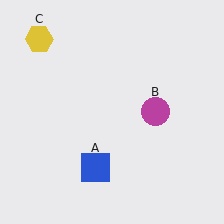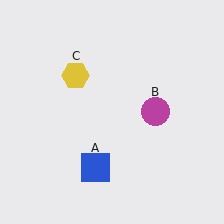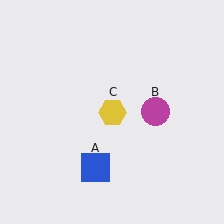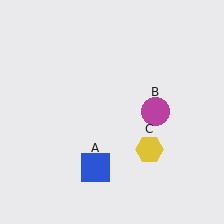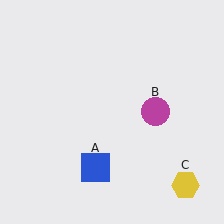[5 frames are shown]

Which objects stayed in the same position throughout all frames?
Blue square (object A) and magenta circle (object B) remained stationary.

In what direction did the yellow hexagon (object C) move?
The yellow hexagon (object C) moved down and to the right.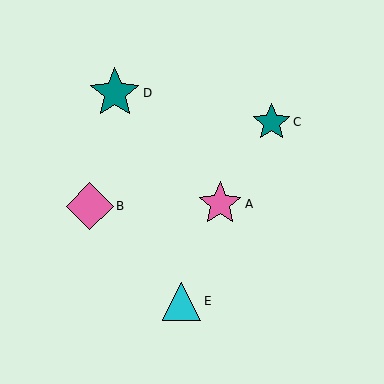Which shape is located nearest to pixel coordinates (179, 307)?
The cyan triangle (labeled E) at (181, 301) is nearest to that location.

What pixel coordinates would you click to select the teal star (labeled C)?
Click at (271, 122) to select the teal star C.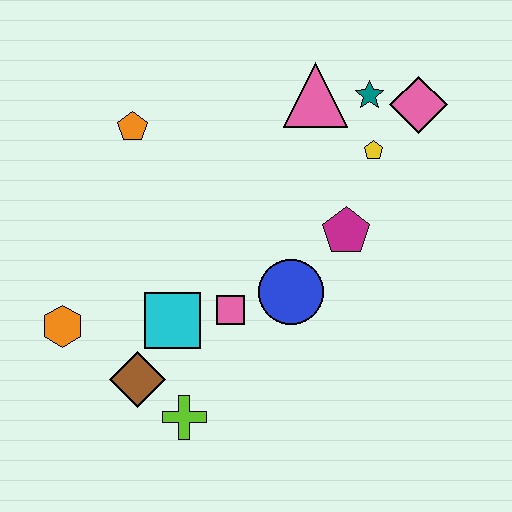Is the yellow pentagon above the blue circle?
Yes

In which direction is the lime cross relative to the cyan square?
The lime cross is below the cyan square.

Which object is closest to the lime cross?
The brown diamond is closest to the lime cross.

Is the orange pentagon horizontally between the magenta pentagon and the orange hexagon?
Yes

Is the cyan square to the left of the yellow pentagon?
Yes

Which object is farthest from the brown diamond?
The pink diamond is farthest from the brown diamond.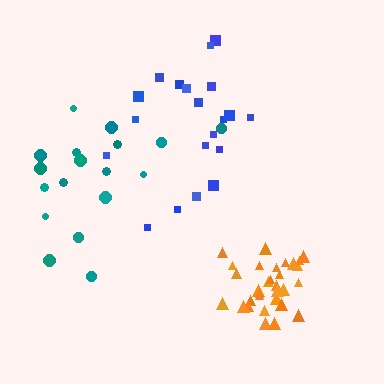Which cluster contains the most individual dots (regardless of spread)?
Orange (31).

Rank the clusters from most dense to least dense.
orange, teal, blue.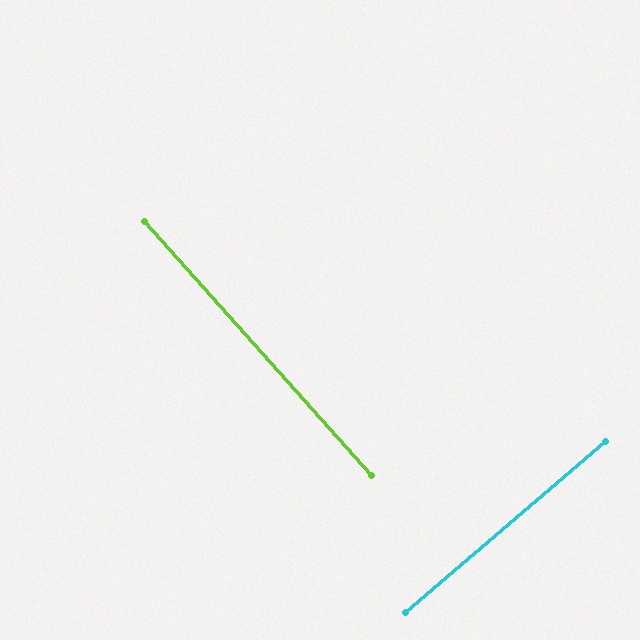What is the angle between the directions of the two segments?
Approximately 89 degrees.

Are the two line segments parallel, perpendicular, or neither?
Perpendicular — they meet at approximately 89°.